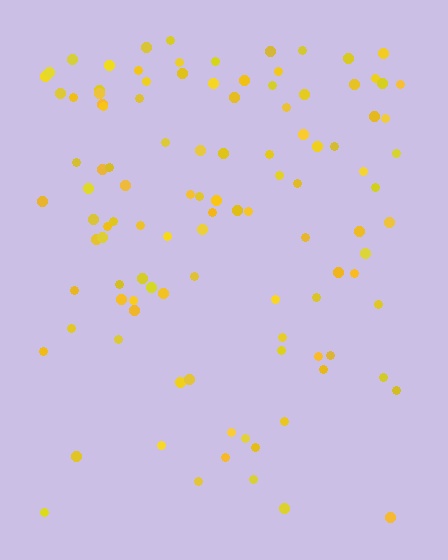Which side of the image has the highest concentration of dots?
The top.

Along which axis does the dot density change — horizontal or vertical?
Vertical.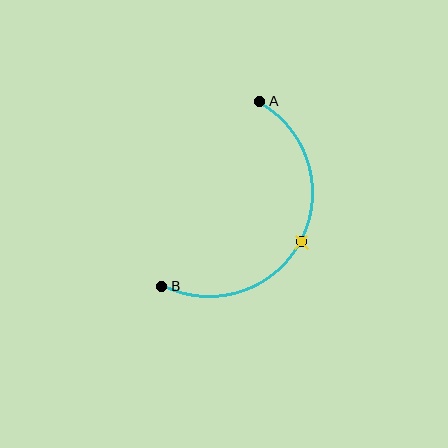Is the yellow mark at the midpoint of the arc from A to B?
Yes. The yellow mark lies on the arc at equal arc-length from both A and B — it is the arc midpoint.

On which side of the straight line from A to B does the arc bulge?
The arc bulges to the right of the straight line connecting A and B.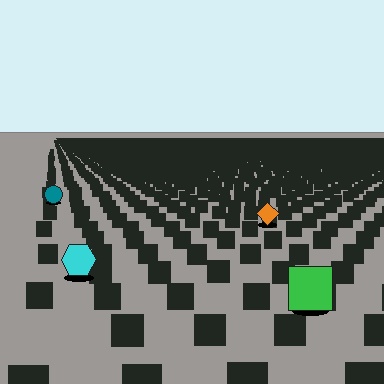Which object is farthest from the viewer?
The teal circle is farthest from the viewer. It appears smaller and the ground texture around it is denser.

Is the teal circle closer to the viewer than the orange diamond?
No. The orange diamond is closer — you can tell from the texture gradient: the ground texture is coarser near it.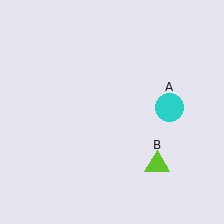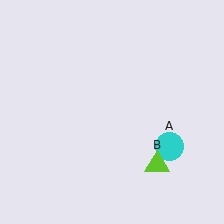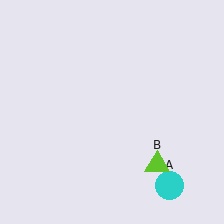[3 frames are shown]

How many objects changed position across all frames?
1 object changed position: cyan circle (object A).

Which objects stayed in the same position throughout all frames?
Lime triangle (object B) remained stationary.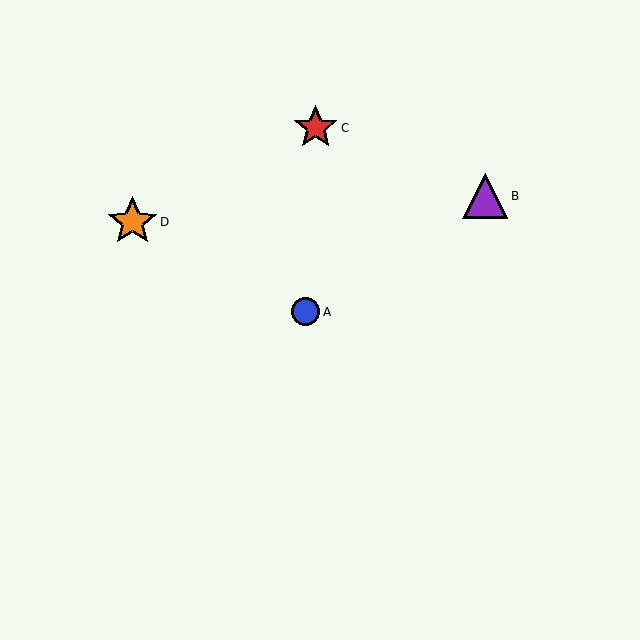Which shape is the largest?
The orange star (labeled D) is the largest.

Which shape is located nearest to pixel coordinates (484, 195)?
The purple triangle (labeled B) at (485, 196) is nearest to that location.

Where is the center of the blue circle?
The center of the blue circle is at (306, 312).